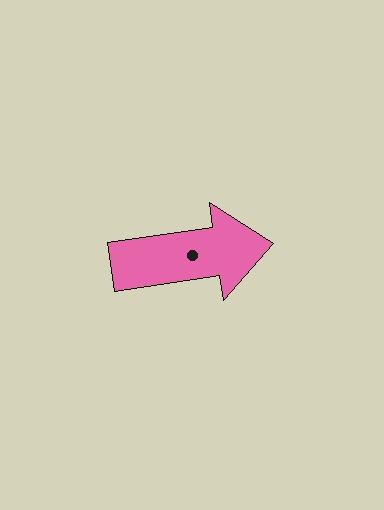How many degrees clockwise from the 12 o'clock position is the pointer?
Approximately 82 degrees.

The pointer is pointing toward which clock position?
Roughly 3 o'clock.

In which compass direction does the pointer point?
East.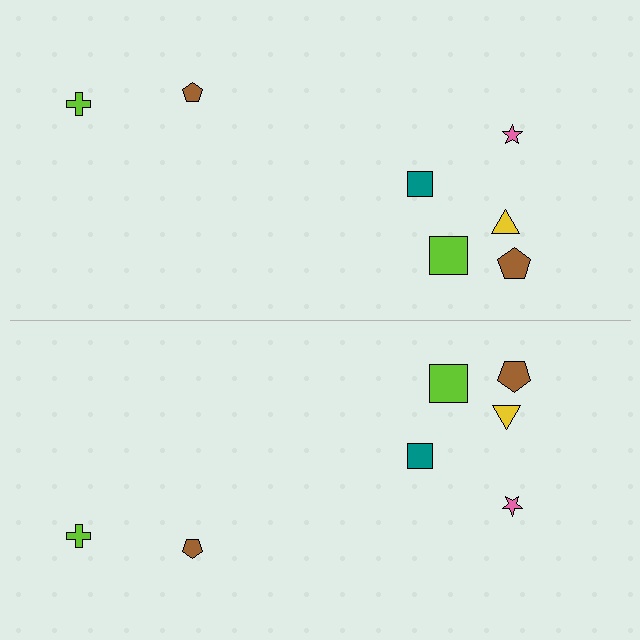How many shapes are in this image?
There are 14 shapes in this image.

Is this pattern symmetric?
Yes, this pattern has bilateral (reflection) symmetry.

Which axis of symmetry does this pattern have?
The pattern has a horizontal axis of symmetry running through the center of the image.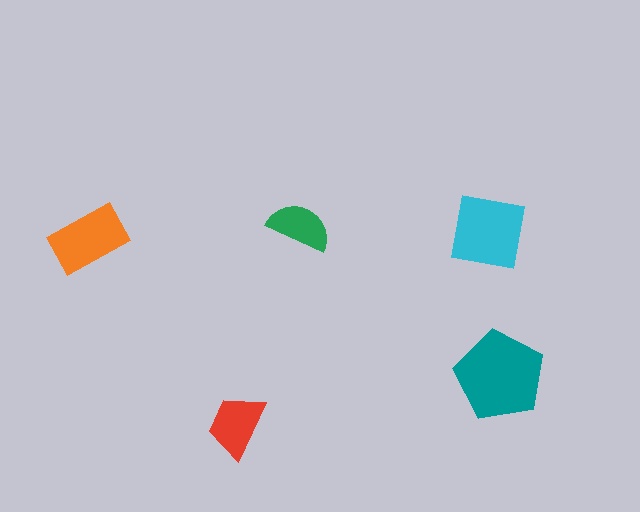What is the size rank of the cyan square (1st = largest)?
2nd.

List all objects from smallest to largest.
The green semicircle, the red trapezoid, the orange rectangle, the cyan square, the teal pentagon.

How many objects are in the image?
There are 5 objects in the image.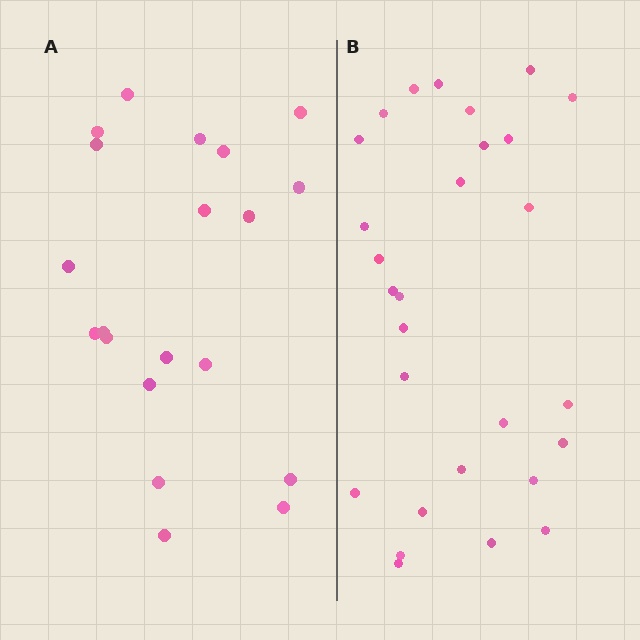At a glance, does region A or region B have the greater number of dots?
Region B (the right region) has more dots.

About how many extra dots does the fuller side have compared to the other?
Region B has roughly 8 or so more dots than region A.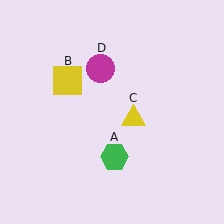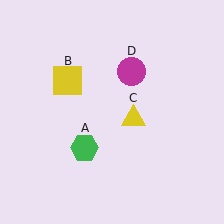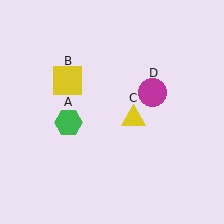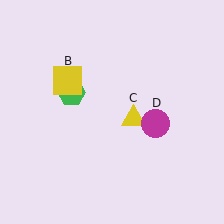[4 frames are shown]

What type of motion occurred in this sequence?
The green hexagon (object A), magenta circle (object D) rotated clockwise around the center of the scene.